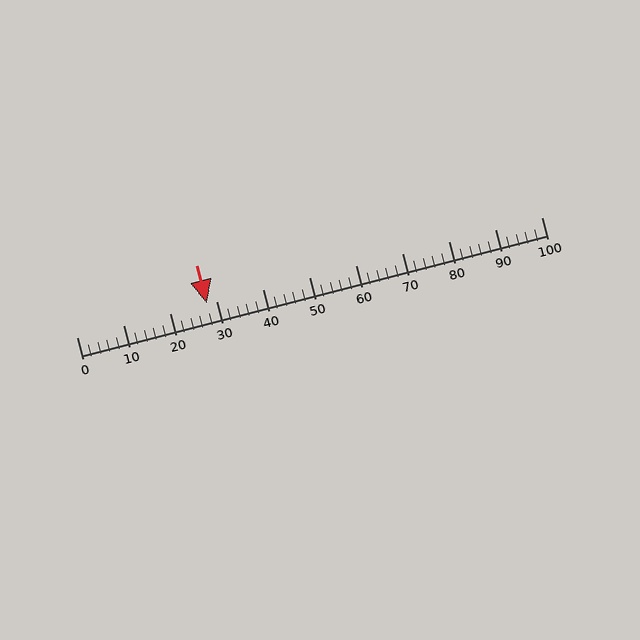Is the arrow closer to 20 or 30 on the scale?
The arrow is closer to 30.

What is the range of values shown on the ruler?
The ruler shows values from 0 to 100.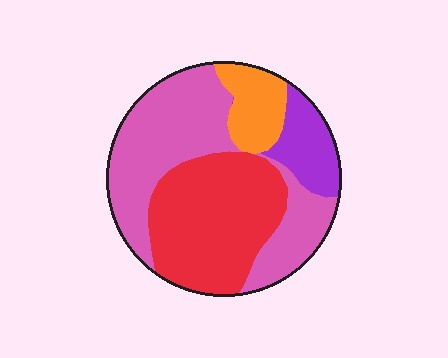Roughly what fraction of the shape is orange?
Orange covers around 10% of the shape.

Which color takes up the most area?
Pink, at roughly 40%.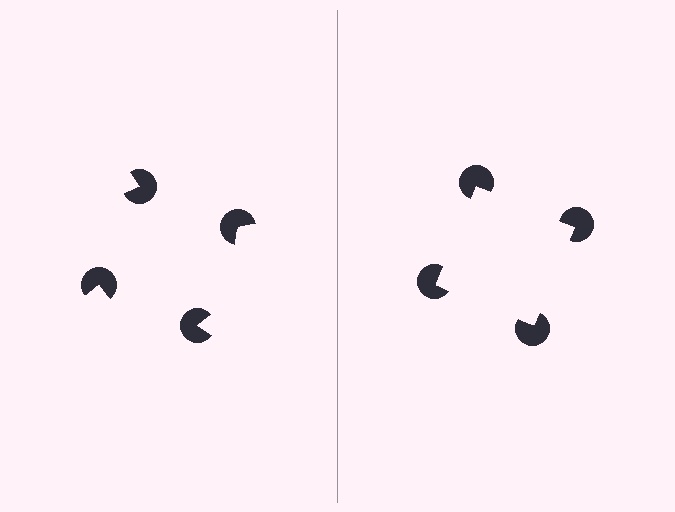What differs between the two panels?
The pac-man discs are positioned identically on both sides; only the wedge orientations differ. On the right they align to a square; on the left they are misaligned.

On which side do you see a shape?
An illusory square appears on the right side. On the left side the wedge cuts are rotated, so no coherent shape forms.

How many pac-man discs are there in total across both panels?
8 — 4 on each side.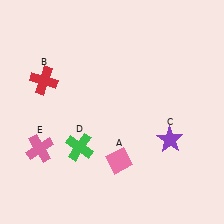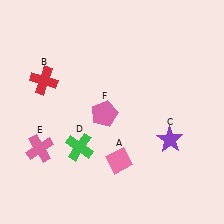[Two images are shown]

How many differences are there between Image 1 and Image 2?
There is 1 difference between the two images.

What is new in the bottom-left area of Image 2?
A pink pentagon (F) was added in the bottom-left area of Image 2.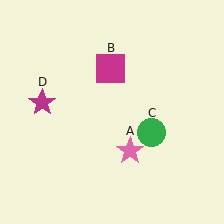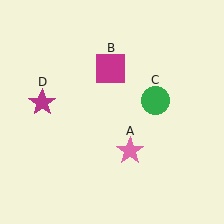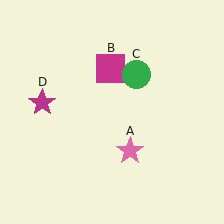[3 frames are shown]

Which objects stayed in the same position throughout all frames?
Pink star (object A) and magenta square (object B) and magenta star (object D) remained stationary.